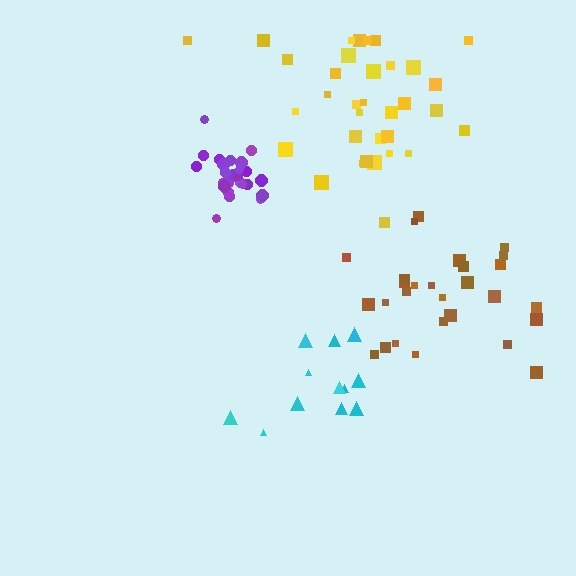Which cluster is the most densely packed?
Purple.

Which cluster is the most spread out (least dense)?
Cyan.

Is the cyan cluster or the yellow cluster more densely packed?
Yellow.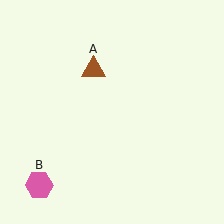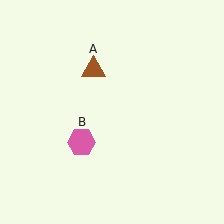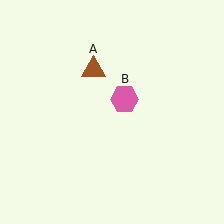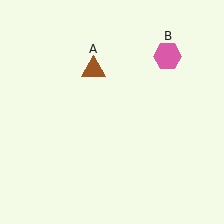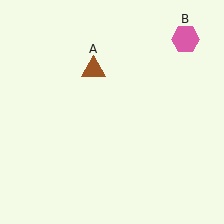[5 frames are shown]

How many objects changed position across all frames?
1 object changed position: pink hexagon (object B).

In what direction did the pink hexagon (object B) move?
The pink hexagon (object B) moved up and to the right.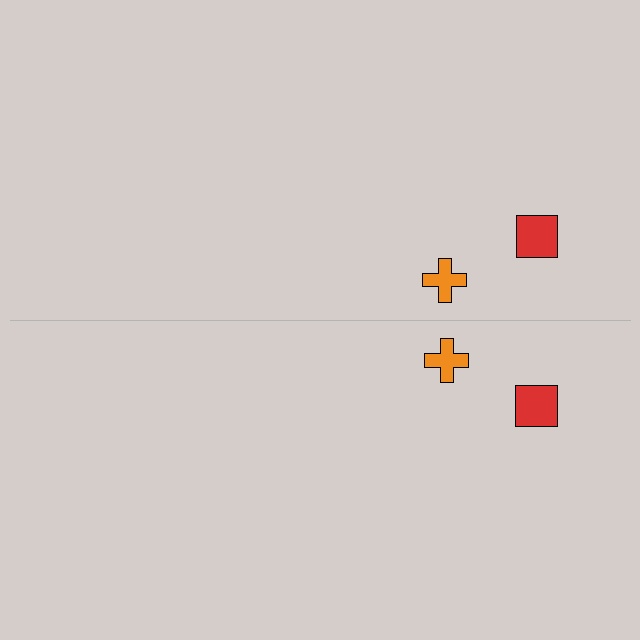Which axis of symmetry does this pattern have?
The pattern has a horizontal axis of symmetry running through the center of the image.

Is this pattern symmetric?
Yes, this pattern has bilateral (reflection) symmetry.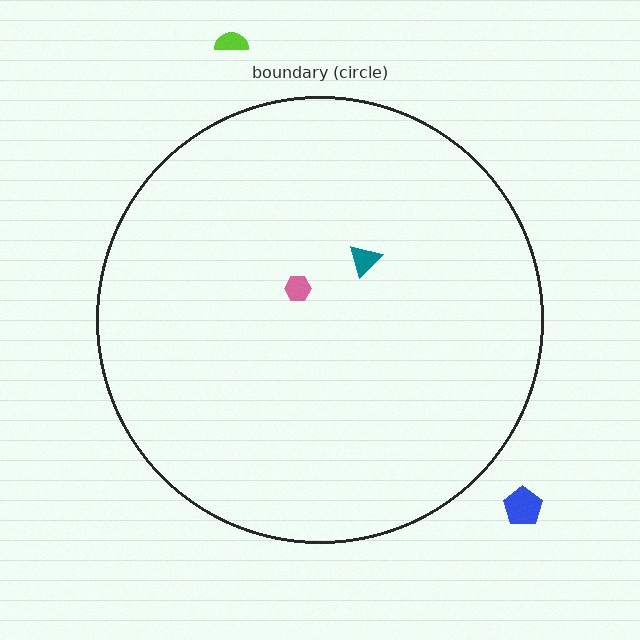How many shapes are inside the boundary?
2 inside, 2 outside.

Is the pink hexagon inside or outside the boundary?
Inside.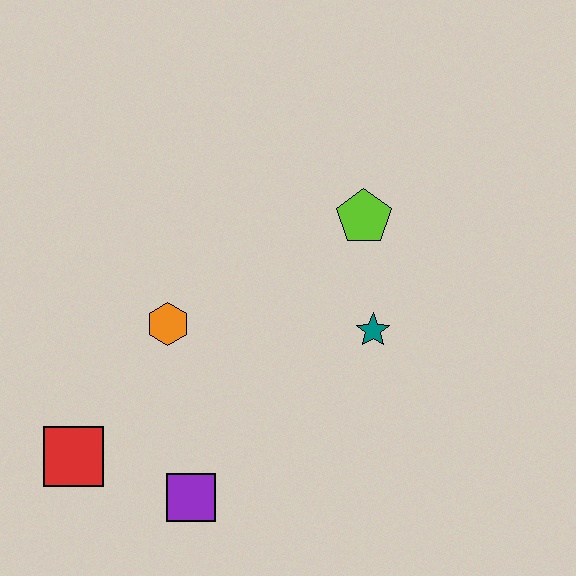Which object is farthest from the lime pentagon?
The red square is farthest from the lime pentagon.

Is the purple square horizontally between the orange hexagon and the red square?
No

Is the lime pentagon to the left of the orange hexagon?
No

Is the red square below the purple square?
No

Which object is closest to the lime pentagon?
The teal star is closest to the lime pentagon.